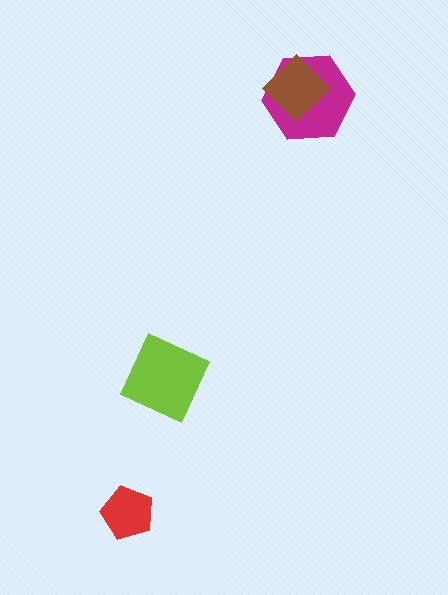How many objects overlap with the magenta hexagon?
1 object overlaps with the magenta hexagon.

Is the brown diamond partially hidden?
No, no other shape covers it.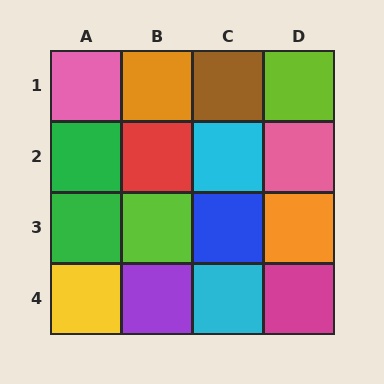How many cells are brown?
1 cell is brown.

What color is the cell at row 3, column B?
Lime.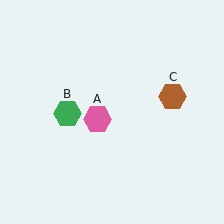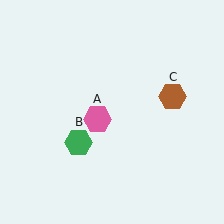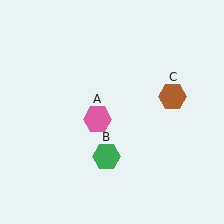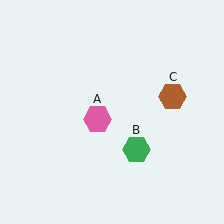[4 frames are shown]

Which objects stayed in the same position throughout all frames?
Pink hexagon (object A) and brown hexagon (object C) remained stationary.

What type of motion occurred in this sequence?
The green hexagon (object B) rotated counterclockwise around the center of the scene.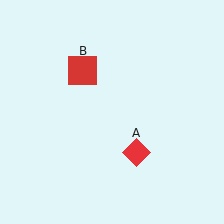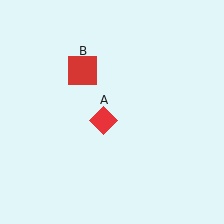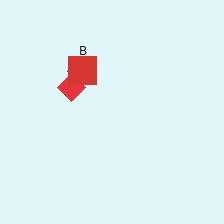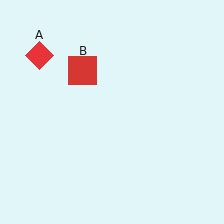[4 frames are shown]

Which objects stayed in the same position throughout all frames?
Red square (object B) remained stationary.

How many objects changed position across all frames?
1 object changed position: red diamond (object A).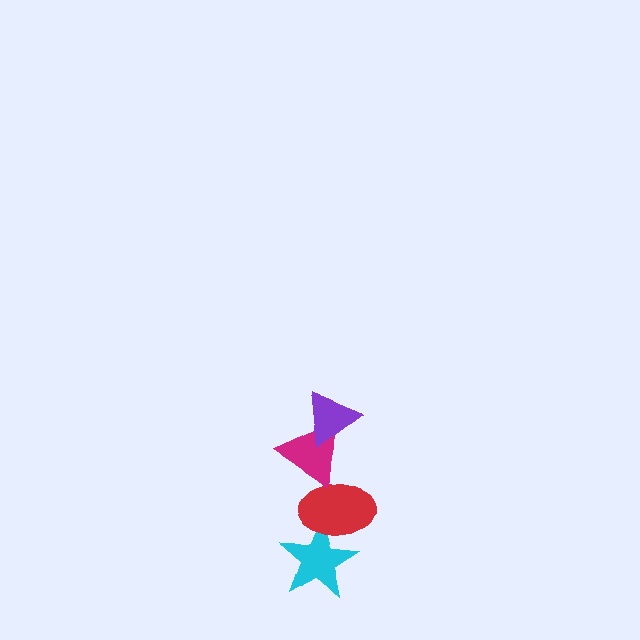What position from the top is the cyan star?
The cyan star is 4th from the top.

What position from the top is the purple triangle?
The purple triangle is 1st from the top.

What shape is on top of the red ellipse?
The magenta triangle is on top of the red ellipse.